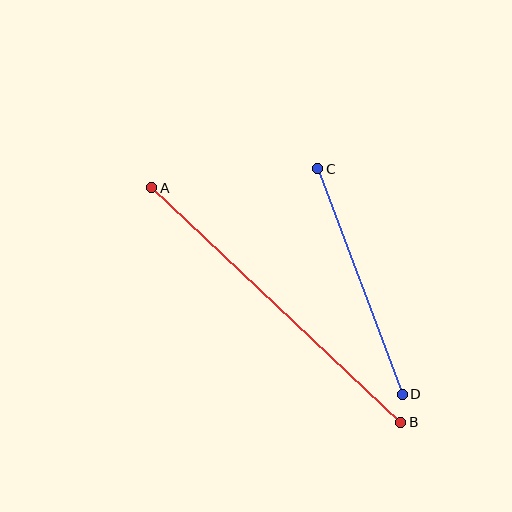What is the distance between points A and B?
The distance is approximately 342 pixels.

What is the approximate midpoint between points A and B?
The midpoint is at approximately (276, 305) pixels.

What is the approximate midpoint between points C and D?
The midpoint is at approximately (360, 282) pixels.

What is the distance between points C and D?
The distance is approximately 241 pixels.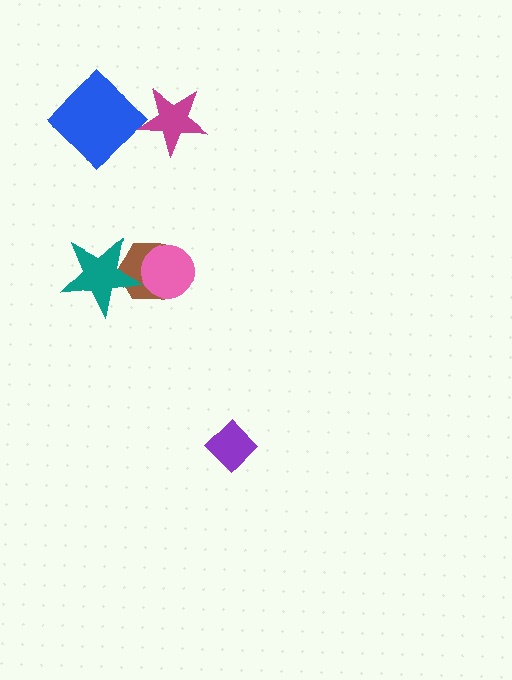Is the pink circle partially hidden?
No, no other shape covers it.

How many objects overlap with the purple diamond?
0 objects overlap with the purple diamond.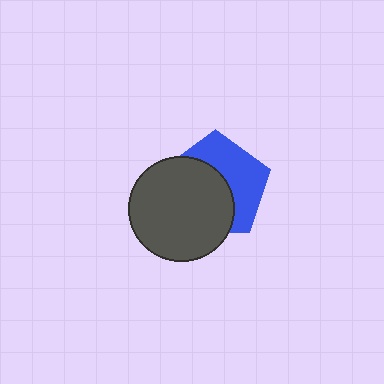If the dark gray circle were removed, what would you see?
You would see the complete blue pentagon.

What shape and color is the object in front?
The object in front is a dark gray circle.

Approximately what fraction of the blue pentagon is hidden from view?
Roughly 54% of the blue pentagon is hidden behind the dark gray circle.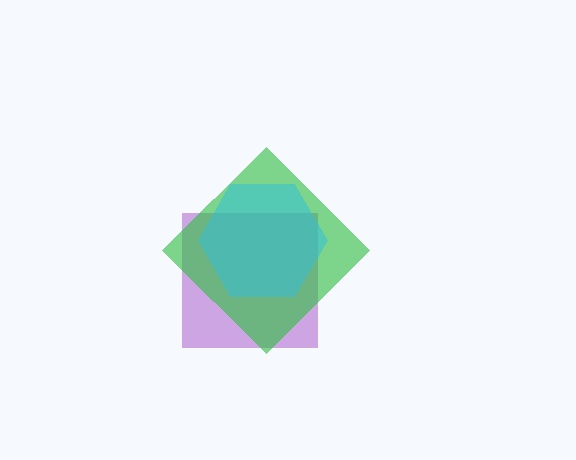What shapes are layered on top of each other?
The layered shapes are: a purple square, a green diamond, a cyan hexagon.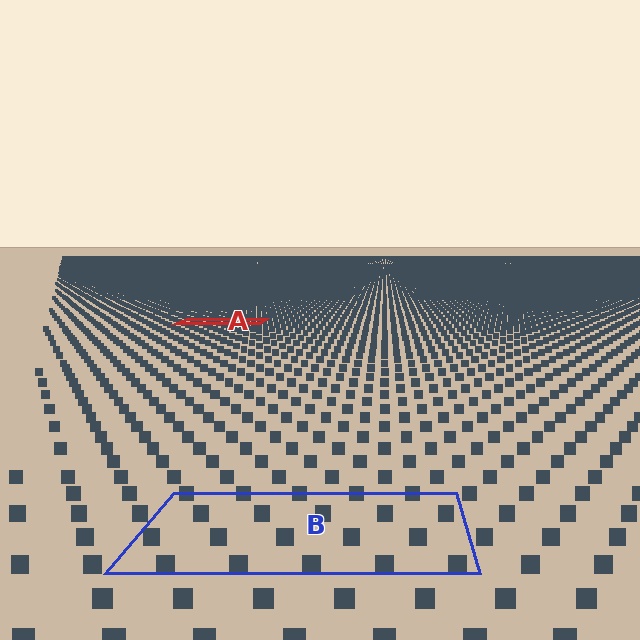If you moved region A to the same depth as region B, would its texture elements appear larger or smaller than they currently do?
They would appear larger. At a closer depth, the same texture elements are projected at a bigger on-screen size.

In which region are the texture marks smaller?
The texture marks are smaller in region A, because it is farther away.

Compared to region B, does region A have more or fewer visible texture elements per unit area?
Region A has more texture elements per unit area — they are packed more densely because it is farther away.